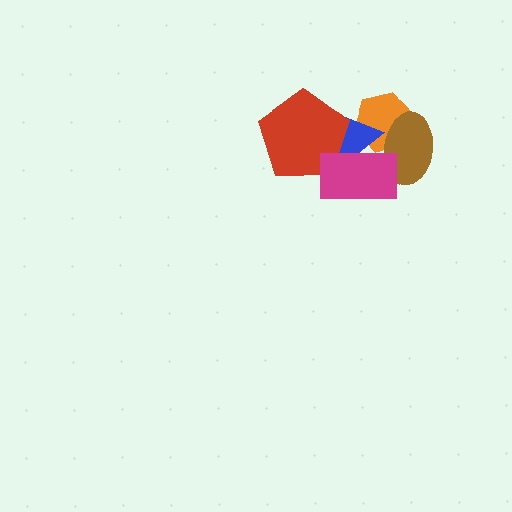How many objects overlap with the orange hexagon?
3 objects overlap with the orange hexagon.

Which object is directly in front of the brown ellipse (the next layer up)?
The blue triangle is directly in front of the brown ellipse.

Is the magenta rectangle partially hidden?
No, no other shape covers it.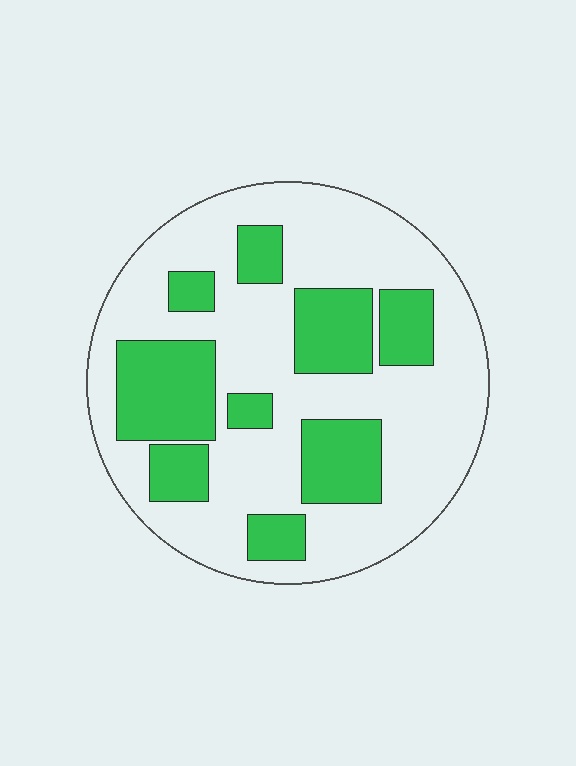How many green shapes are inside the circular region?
9.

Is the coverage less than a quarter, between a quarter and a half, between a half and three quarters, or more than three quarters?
Between a quarter and a half.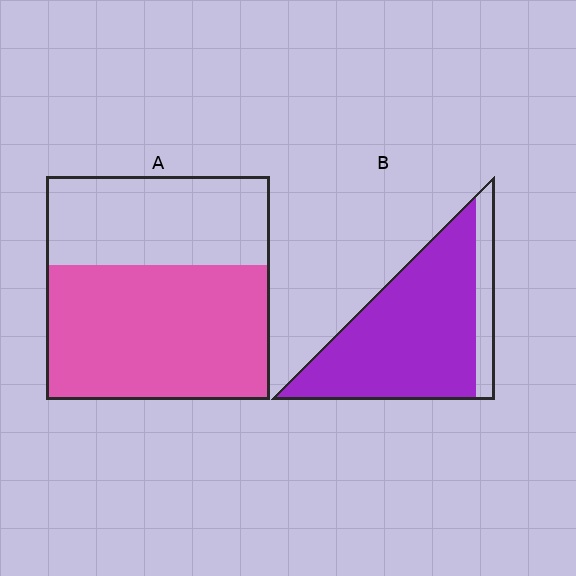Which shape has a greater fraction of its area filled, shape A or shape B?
Shape B.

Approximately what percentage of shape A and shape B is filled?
A is approximately 60% and B is approximately 85%.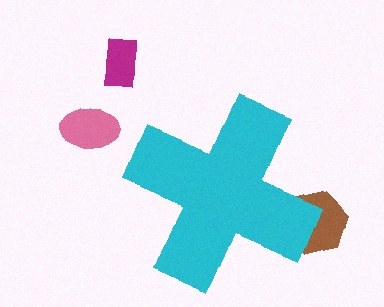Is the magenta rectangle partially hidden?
No, the magenta rectangle is fully visible.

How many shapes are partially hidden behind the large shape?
1 shape is partially hidden.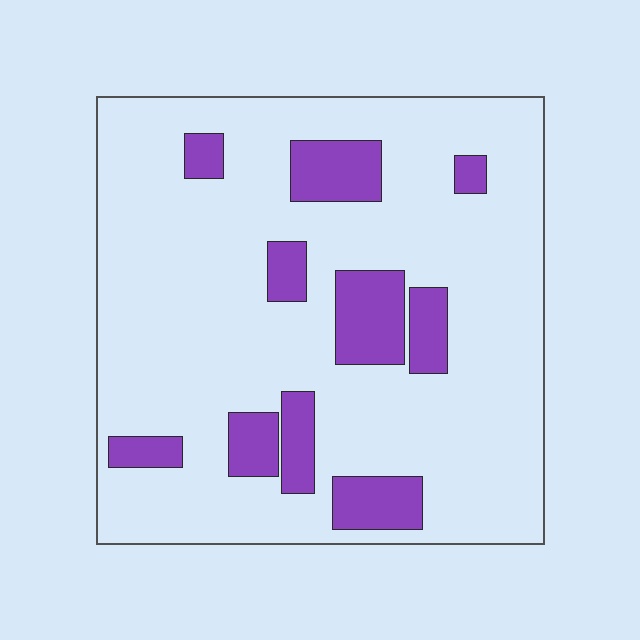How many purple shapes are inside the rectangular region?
10.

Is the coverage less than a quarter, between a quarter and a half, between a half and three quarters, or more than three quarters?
Less than a quarter.